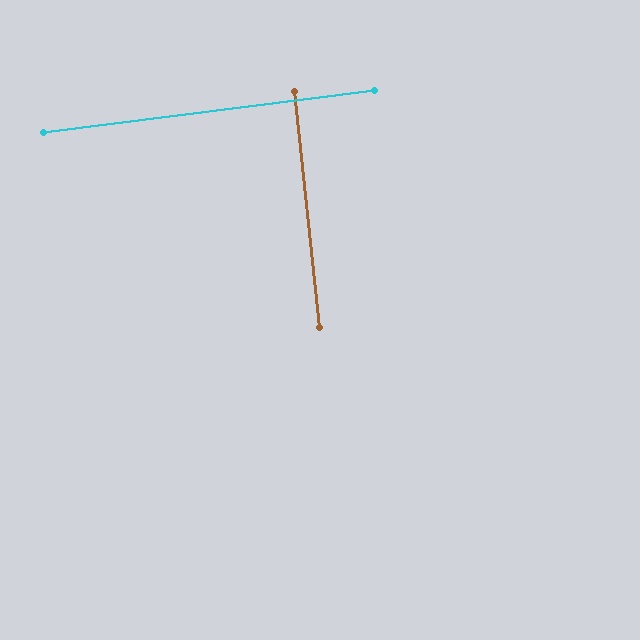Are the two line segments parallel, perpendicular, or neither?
Perpendicular — they meet at approximately 89°.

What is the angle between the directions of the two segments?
Approximately 89 degrees.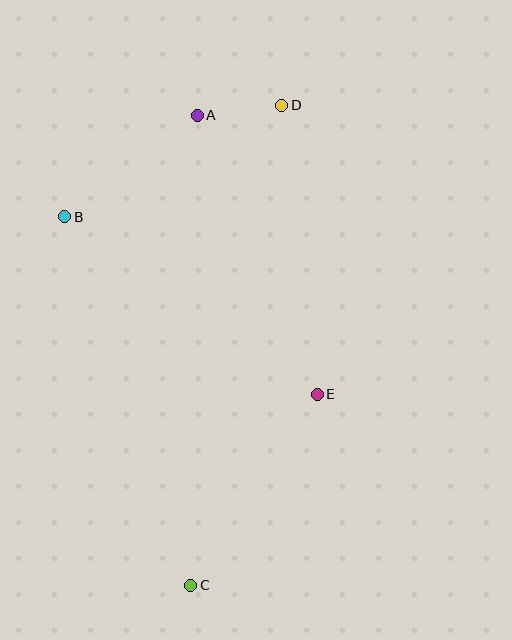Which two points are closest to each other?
Points A and D are closest to each other.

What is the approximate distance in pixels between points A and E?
The distance between A and E is approximately 304 pixels.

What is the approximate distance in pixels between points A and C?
The distance between A and C is approximately 470 pixels.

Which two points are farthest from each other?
Points C and D are farthest from each other.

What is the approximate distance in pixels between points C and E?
The distance between C and E is approximately 229 pixels.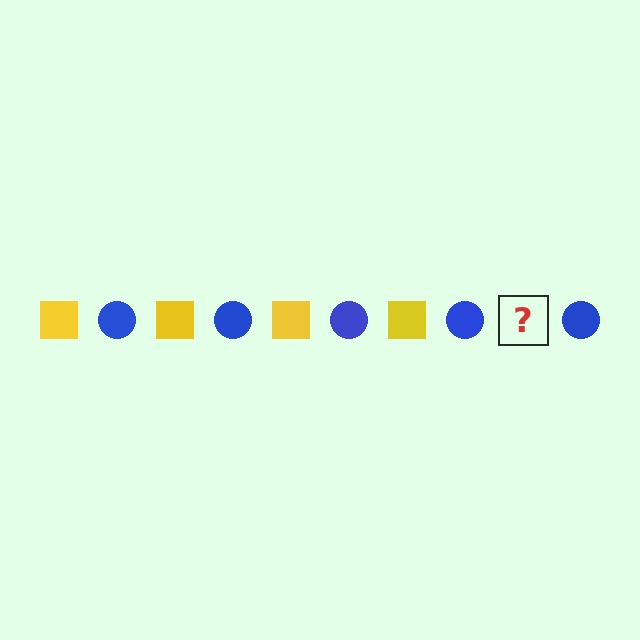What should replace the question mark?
The question mark should be replaced with a yellow square.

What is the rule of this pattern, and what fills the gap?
The rule is that the pattern alternates between yellow square and blue circle. The gap should be filled with a yellow square.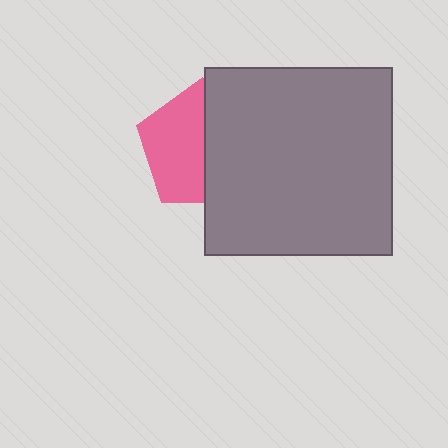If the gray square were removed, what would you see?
You would see the complete pink pentagon.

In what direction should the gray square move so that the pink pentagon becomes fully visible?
The gray square should move right. That is the shortest direction to clear the overlap and leave the pink pentagon fully visible.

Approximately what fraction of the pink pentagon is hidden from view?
Roughly 48% of the pink pentagon is hidden behind the gray square.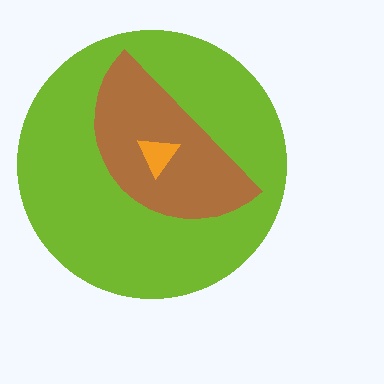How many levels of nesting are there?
3.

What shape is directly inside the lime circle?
The brown semicircle.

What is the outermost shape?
The lime circle.